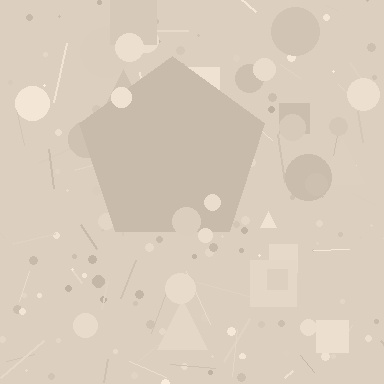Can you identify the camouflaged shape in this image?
The camouflaged shape is a pentagon.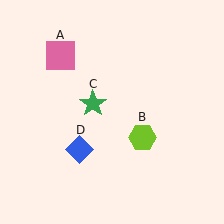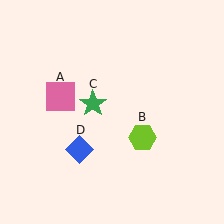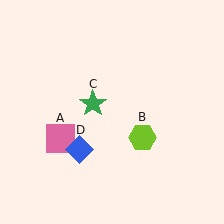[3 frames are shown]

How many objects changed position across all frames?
1 object changed position: pink square (object A).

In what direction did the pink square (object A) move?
The pink square (object A) moved down.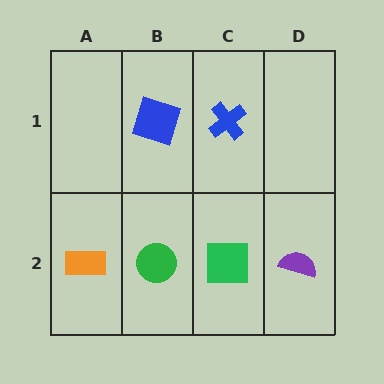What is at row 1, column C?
A blue cross.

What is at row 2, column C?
A green square.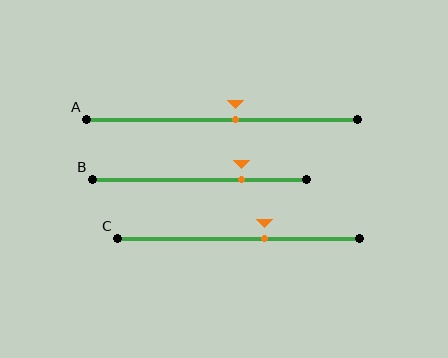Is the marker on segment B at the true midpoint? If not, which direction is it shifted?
No, the marker on segment B is shifted to the right by about 20% of the segment length.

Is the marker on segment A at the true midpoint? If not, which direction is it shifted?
No, the marker on segment A is shifted to the right by about 5% of the segment length.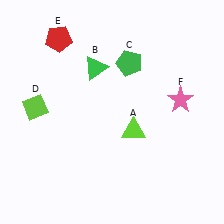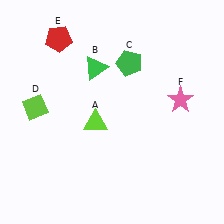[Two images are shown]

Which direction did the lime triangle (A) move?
The lime triangle (A) moved left.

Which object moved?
The lime triangle (A) moved left.